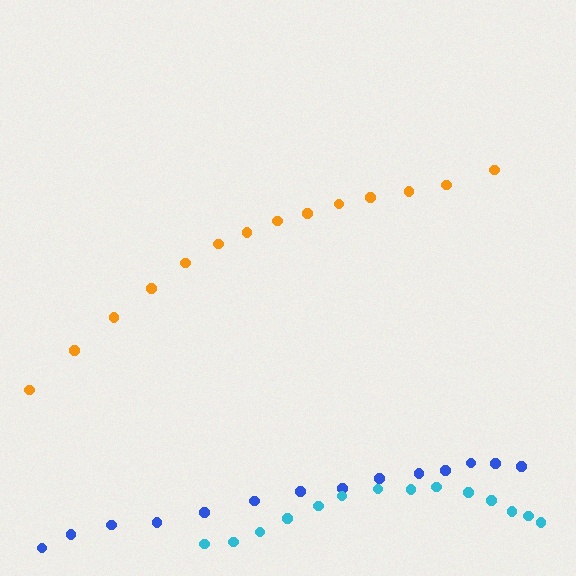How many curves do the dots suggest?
There are 3 distinct paths.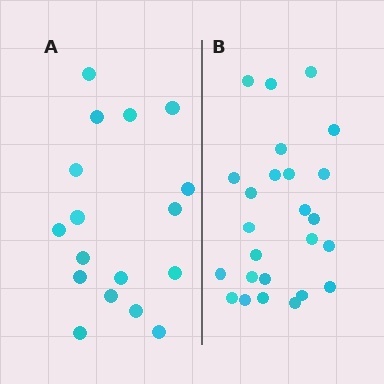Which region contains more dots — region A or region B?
Region B (the right region) has more dots.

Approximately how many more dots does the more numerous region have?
Region B has roughly 8 or so more dots than region A.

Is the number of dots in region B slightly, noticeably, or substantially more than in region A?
Region B has substantially more. The ratio is roughly 1.5 to 1.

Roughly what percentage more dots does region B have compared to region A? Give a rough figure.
About 45% more.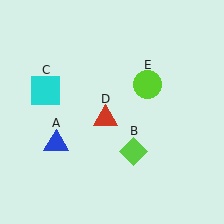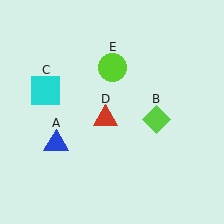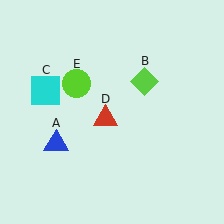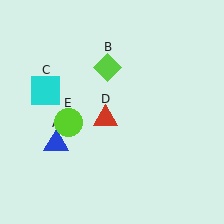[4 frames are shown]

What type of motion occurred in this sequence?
The lime diamond (object B), lime circle (object E) rotated counterclockwise around the center of the scene.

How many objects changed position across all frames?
2 objects changed position: lime diamond (object B), lime circle (object E).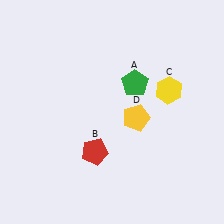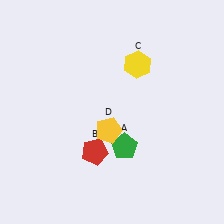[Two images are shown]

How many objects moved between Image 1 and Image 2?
3 objects moved between the two images.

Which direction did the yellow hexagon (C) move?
The yellow hexagon (C) moved left.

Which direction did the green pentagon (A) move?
The green pentagon (A) moved down.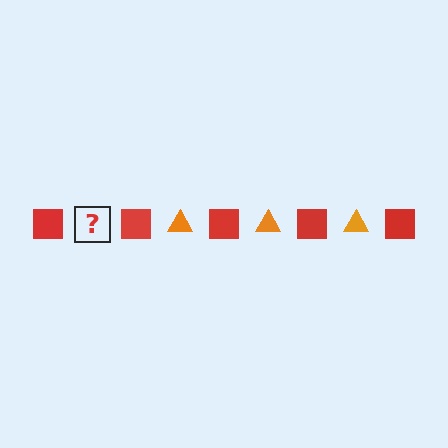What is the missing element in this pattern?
The missing element is an orange triangle.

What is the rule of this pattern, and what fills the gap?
The rule is that the pattern alternates between red square and orange triangle. The gap should be filled with an orange triangle.